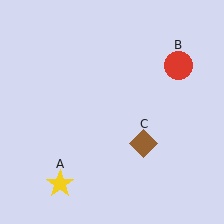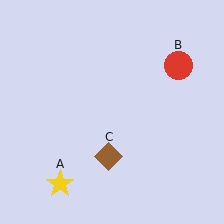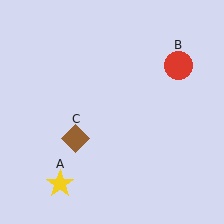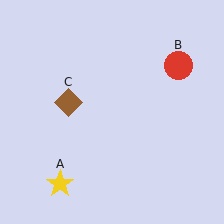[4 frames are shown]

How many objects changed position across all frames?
1 object changed position: brown diamond (object C).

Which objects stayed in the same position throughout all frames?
Yellow star (object A) and red circle (object B) remained stationary.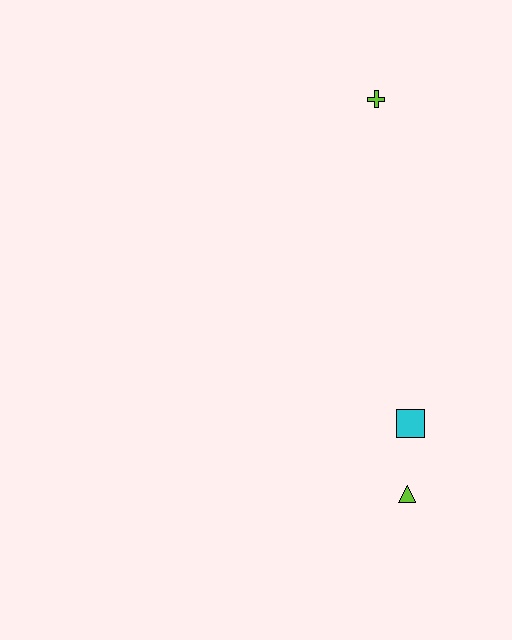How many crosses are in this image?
There is 1 cross.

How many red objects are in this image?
There are no red objects.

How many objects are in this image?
There are 3 objects.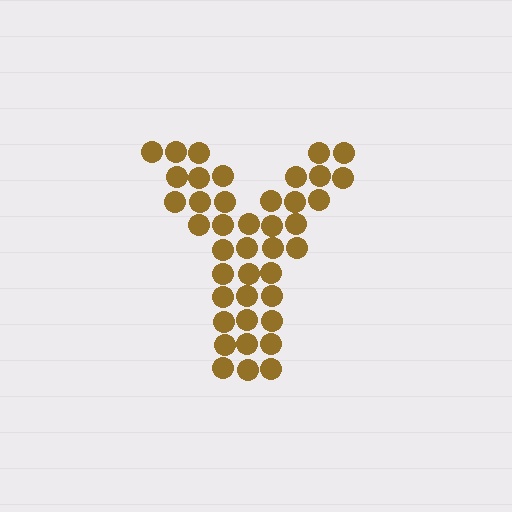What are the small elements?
The small elements are circles.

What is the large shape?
The large shape is the letter Y.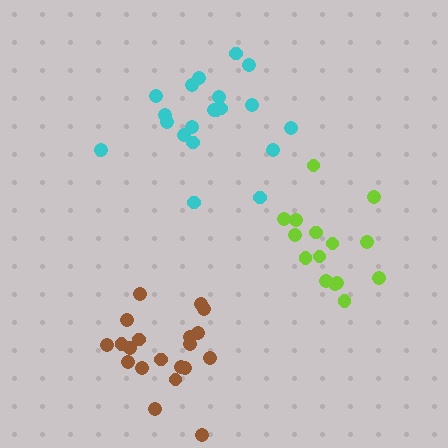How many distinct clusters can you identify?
There are 3 distinct clusters.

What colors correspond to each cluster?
The clusters are colored: lime, brown, cyan.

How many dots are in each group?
Group 1: 15 dots, Group 2: 20 dots, Group 3: 20 dots (55 total).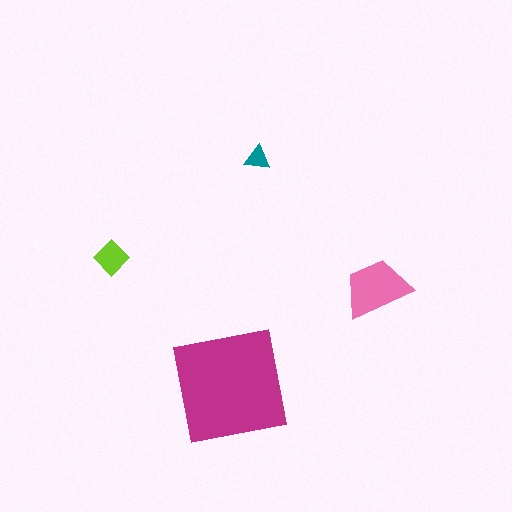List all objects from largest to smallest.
The magenta square, the pink trapezoid, the lime diamond, the teal triangle.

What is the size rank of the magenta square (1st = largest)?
1st.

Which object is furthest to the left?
The lime diamond is leftmost.